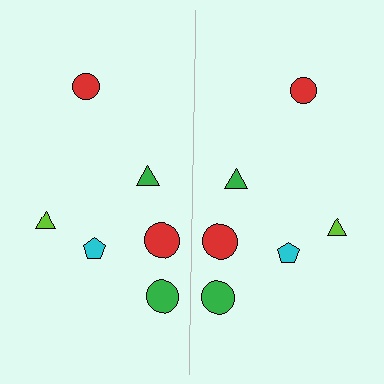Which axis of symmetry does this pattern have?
The pattern has a vertical axis of symmetry running through the center of the image.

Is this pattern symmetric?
Yes, this pattern has bilateral (reflection) symmetry.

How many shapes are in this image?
There are 12 shapes in this image.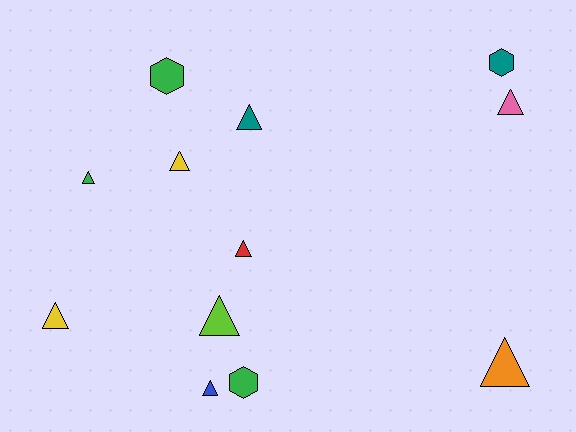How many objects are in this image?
There are 12 objects.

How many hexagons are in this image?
There are 3 hexagons.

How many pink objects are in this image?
There is 1 pink object.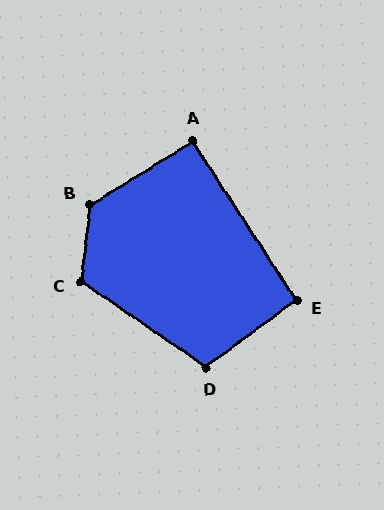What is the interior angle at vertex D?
Approximately 108 degrees (obtuse).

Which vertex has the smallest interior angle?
A, at approximately 92 degrees.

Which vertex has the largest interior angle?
B, at approximately 128 degrees.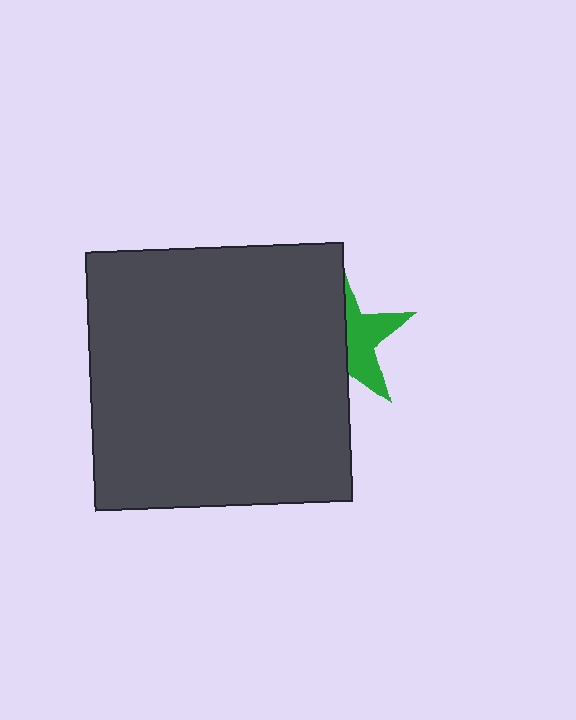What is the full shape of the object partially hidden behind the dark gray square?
The partially hidden object is a green star.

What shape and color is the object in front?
The object in front is a dark gray square.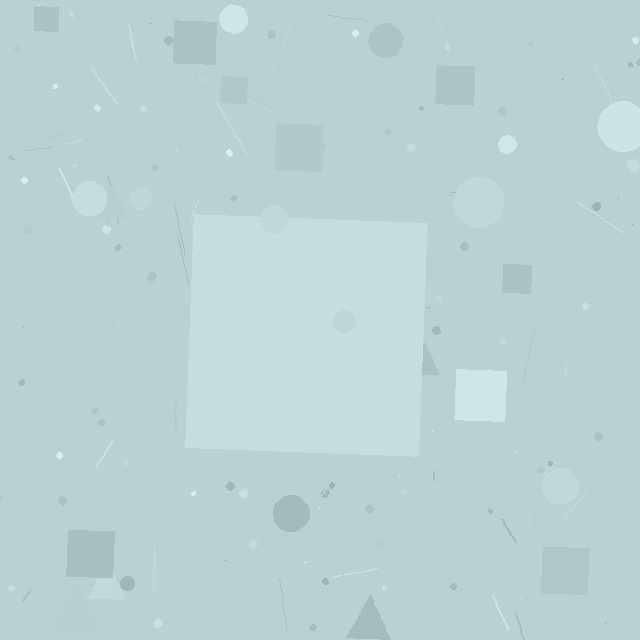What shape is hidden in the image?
A square is hidden in the image.